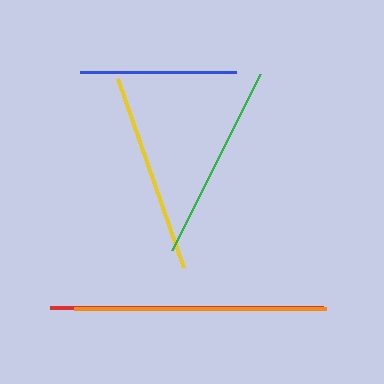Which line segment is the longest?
The red line is the longest at approximately 274 pixels.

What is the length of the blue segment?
The blue segment is approximately 156 pixels long.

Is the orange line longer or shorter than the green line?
The orange line is longer than the green line.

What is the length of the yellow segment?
The yellow segment is approximately 200 pixels long.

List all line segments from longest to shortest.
From longest to shortest: red, orange, yellow, green, blue.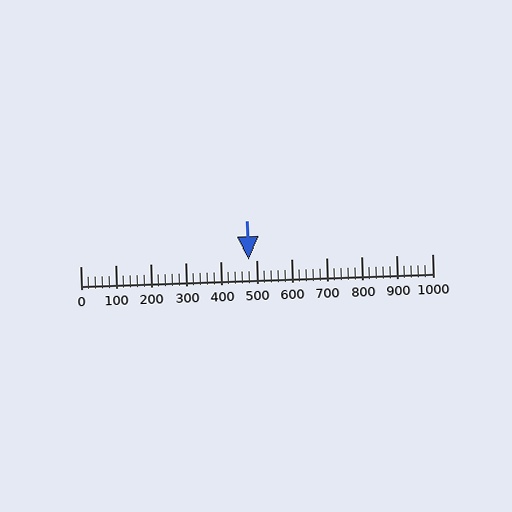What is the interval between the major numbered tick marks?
The major tick marks are spaced 100 units apart.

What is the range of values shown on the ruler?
The ruler shows values from 0 to 1000.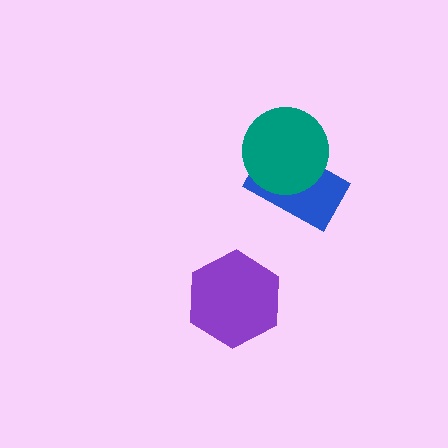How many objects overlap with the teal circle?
1 object overlaps with the teal circle.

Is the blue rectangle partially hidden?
Yes, it is partially covered by another shape.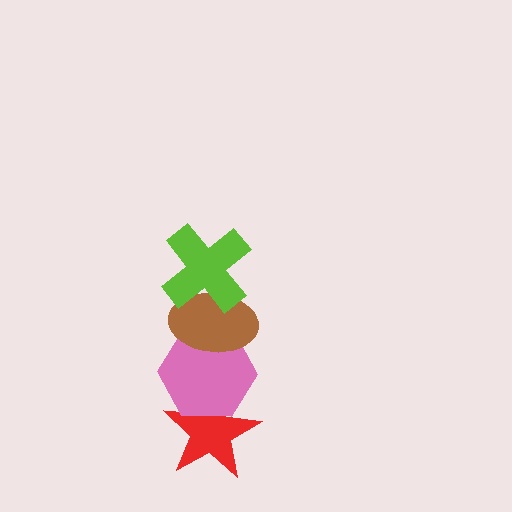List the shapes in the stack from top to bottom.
From top to bottom: the lime cross, the brown ellipse, the pink hexagon, the red star.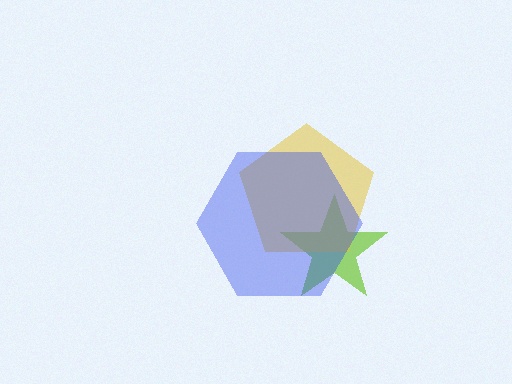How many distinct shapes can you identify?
There are 3 distinct shapes: a lime star, a yellow pentagon, a blue hexagon.